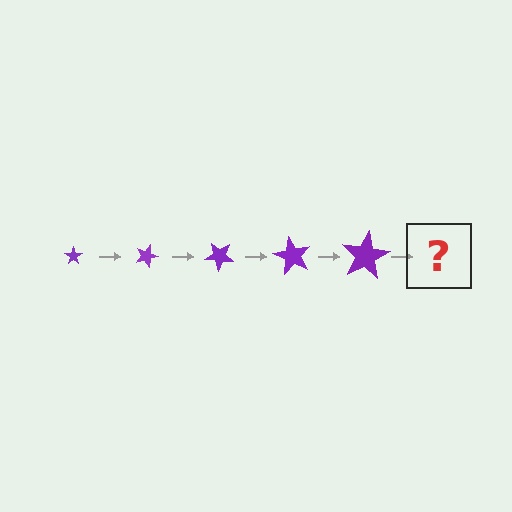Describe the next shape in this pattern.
It should be a star, larger than the previous one and rotated 100 degrees from the start.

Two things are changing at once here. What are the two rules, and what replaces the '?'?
The two rules are that the star grows larger each step and it rotates 20 degrees each step. The '?' should be a star, larger than the previous one and rotated 100 degrees from the start.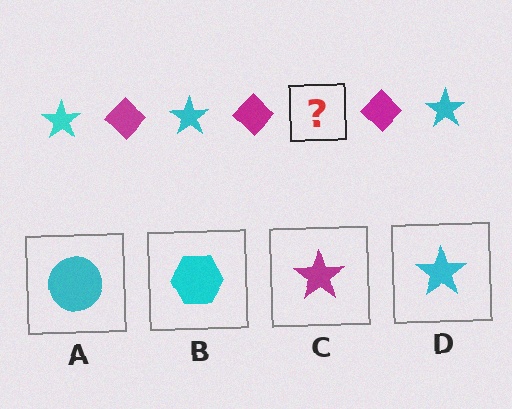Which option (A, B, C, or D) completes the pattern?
D.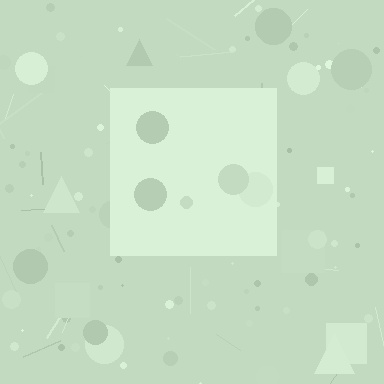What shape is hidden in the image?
A square is hidden in the image.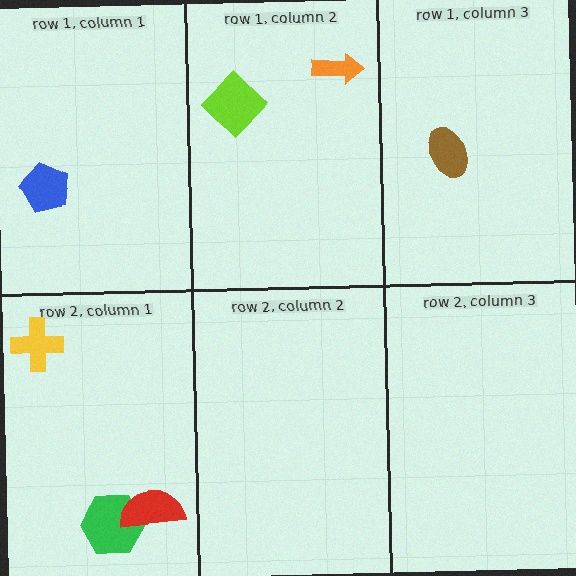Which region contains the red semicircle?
The row 2, column 1 region.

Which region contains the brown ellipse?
The row 1, column 3 region.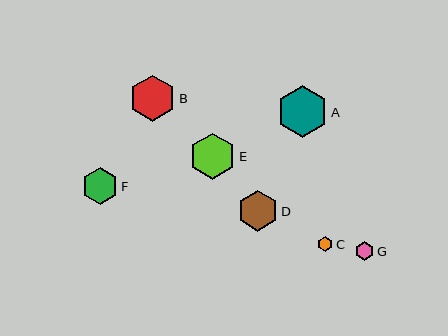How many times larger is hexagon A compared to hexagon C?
Hexagon A is approximately 3.4 times the size of hexagon C.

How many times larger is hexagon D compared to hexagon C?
Hexagon D is approximately 2.7 times the size of hexagon C.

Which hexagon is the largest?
Hexagon A is the largest with a size of approximately 51 pixels.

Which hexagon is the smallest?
Hexagon C is the smallest with a size of approximately 15 pixels.